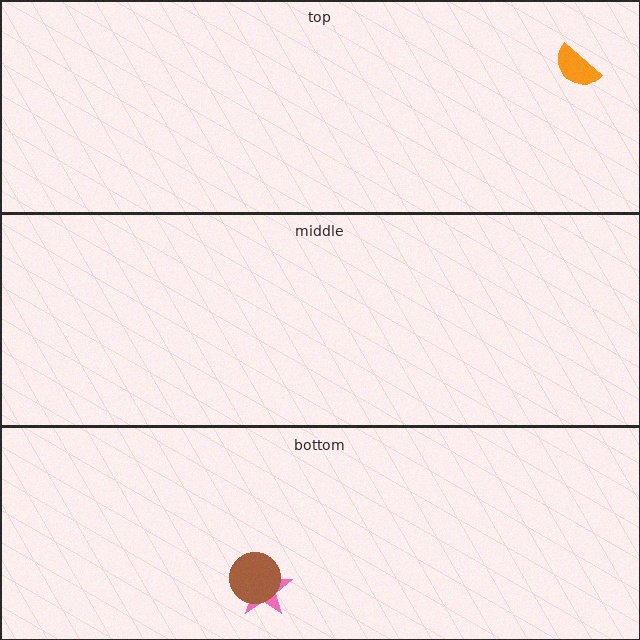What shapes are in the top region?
The orange semicircle.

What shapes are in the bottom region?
The pink star, the brown circle.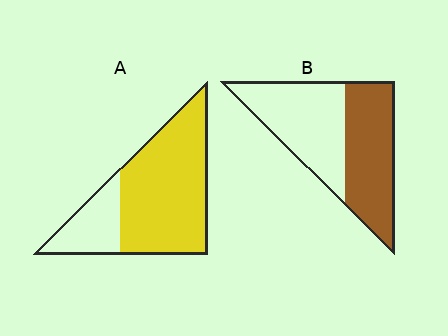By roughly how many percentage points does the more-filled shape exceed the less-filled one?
By roughly 25 percentage points (A over B).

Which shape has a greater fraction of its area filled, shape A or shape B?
Shape A.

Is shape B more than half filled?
Roughly half.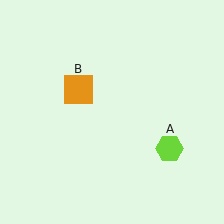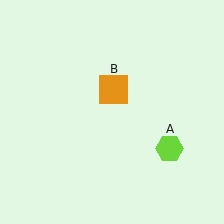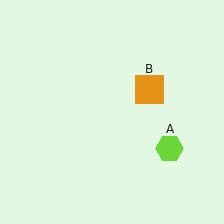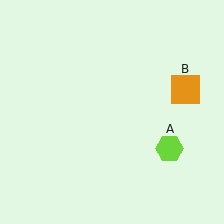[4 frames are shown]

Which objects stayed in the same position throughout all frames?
Lime hexagon (object A) remained stationary.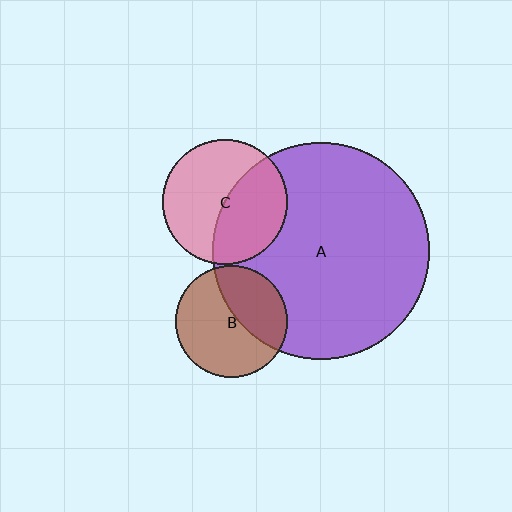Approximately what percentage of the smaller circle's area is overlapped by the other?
Approximately 40%.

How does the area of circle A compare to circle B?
Approximately 3.8 times.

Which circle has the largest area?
Circle A (purple).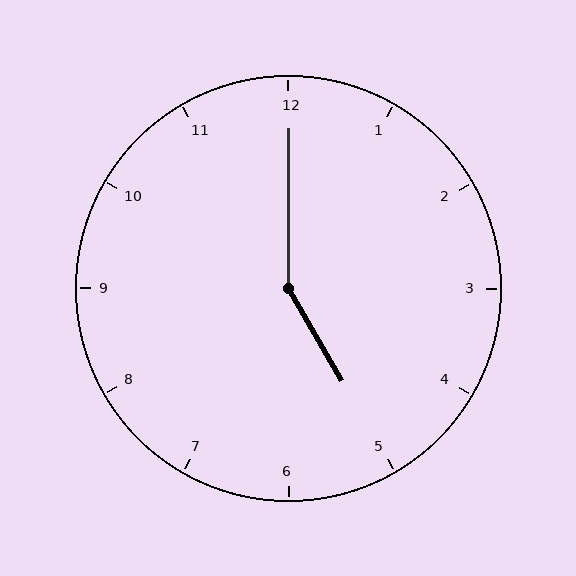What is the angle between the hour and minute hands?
Approximately 150 degrees.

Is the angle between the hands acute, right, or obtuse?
It is obtuse.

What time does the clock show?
5:00.